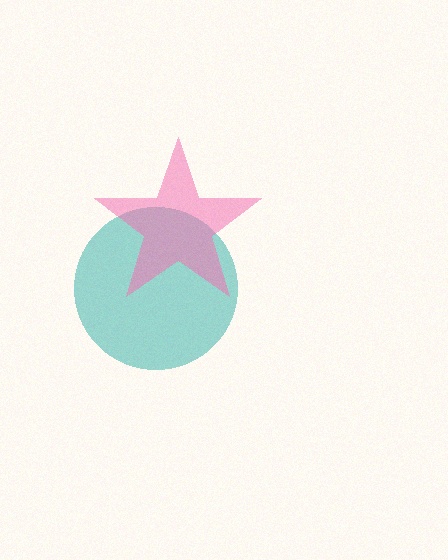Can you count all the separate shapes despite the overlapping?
Yes, there are 2 separate shapes.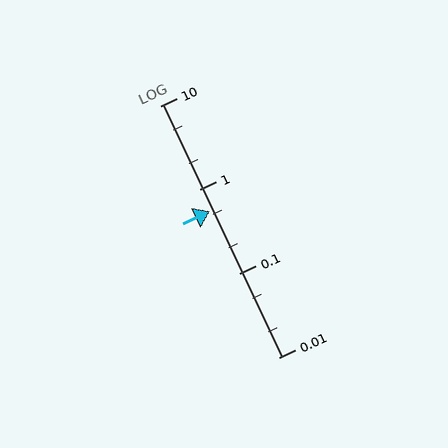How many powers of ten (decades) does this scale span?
The scale spans 3 decades, from 0.01 to 10.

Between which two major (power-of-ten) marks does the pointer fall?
The pointer is between 0.1 and 1.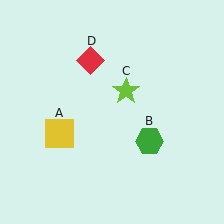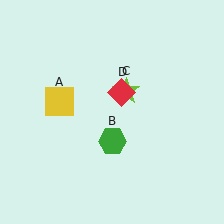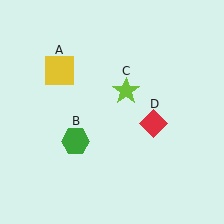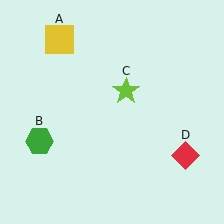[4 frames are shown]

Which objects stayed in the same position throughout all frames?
Lime star (object C) remained stationary.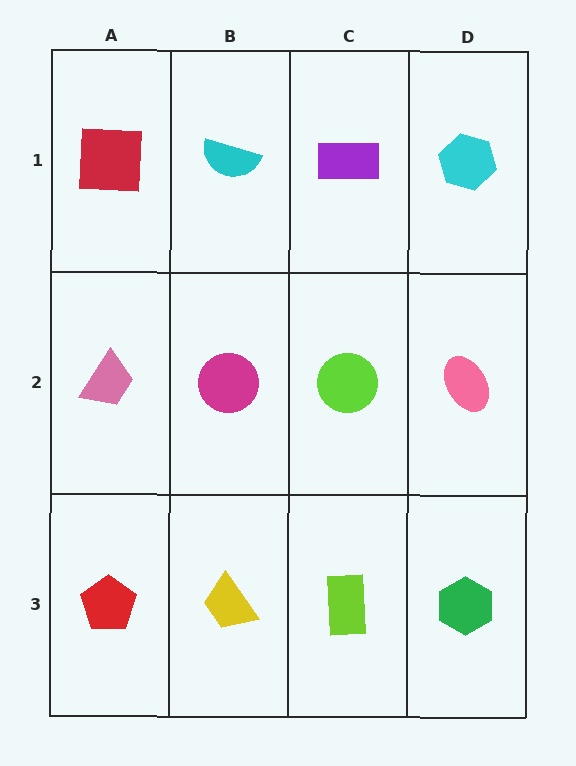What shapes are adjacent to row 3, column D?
A pink ellipse (row 2, column D), a lime rectangle (row 3, column C).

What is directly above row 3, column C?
A lime circle.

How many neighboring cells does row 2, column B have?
4.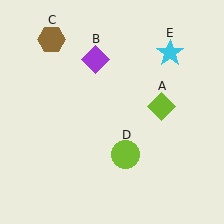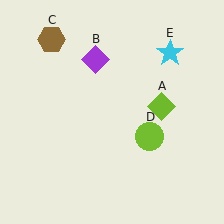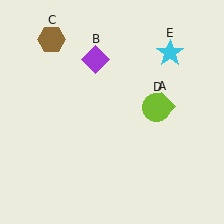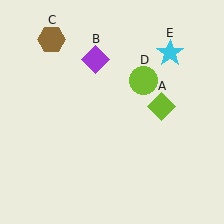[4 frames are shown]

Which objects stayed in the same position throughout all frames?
Lime diamond (object A) and purple diamond (object B) and brown hexagon (object C) and cyan star (object E) remained stationary.